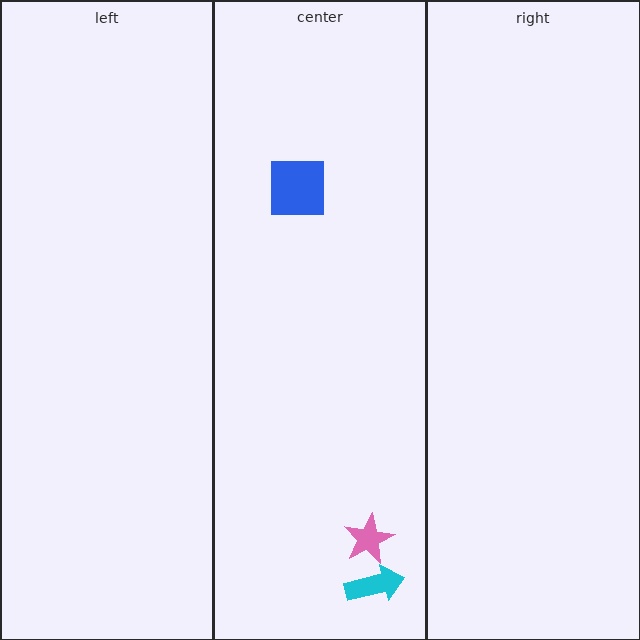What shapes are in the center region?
The blue square, the cyan arrow, the pink star.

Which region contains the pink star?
The center region.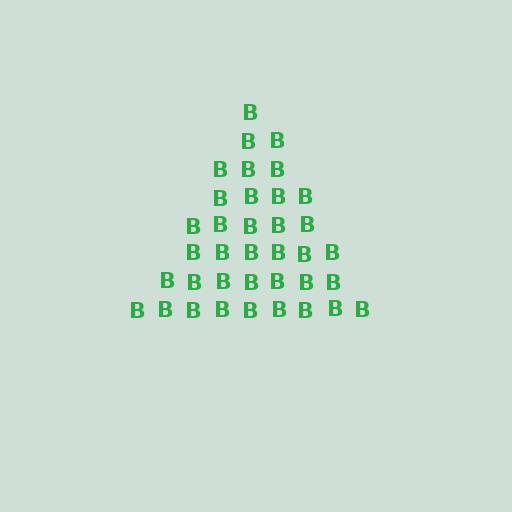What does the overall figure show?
The overall figure shows a triangle.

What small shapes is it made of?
It is made of small letter B's.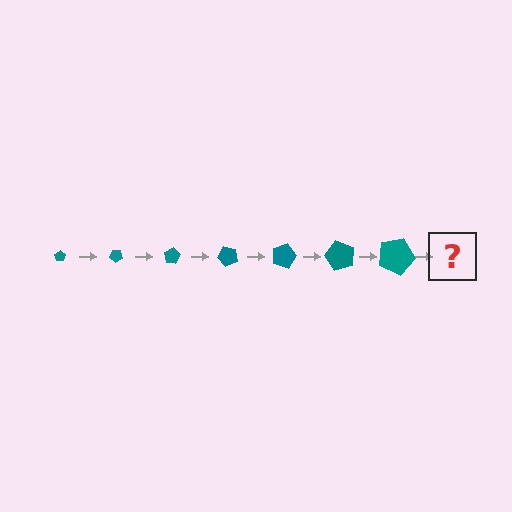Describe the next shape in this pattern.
It should be a pentagon, larger than the previous one and rotated 280 degrees from the start.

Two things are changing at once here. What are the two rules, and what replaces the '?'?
The two rules are that the pentagon grows larger each step and it rotates 40 degrees each step. The '?' should be a pentagon, larger than the previous one and rotated 280 degrees from the start.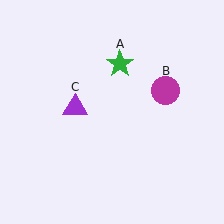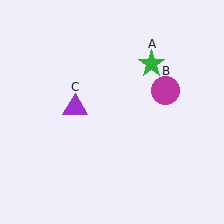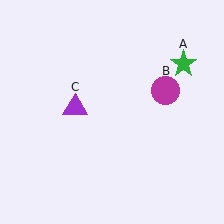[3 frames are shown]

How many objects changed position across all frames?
1 object changed position: green star (object A).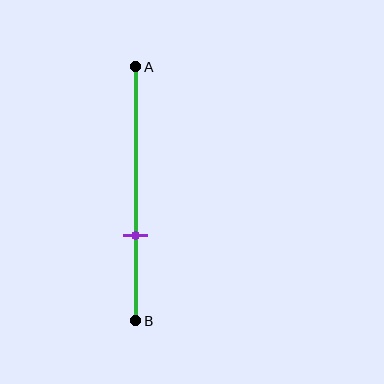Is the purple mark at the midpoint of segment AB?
No, the mark is at about 65% from A, not at the 50% midpoint.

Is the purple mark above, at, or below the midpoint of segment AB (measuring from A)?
The purple mark is below the midpoint of segment AB.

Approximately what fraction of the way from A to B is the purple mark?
The purple mark is approximately 65% of the way from A to B.